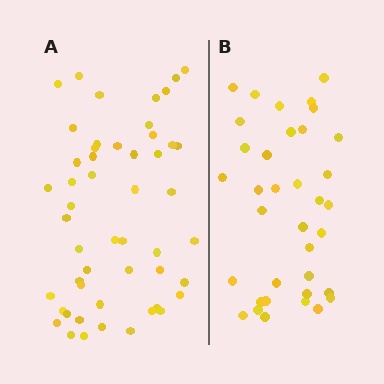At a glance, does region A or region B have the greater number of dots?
Region A (the left region) has more dots.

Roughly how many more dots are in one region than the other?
Region A has approximately 15 more dots than region B.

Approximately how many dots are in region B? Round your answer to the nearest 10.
About 40 dots. (The exact count is 36, which rounds to 40.)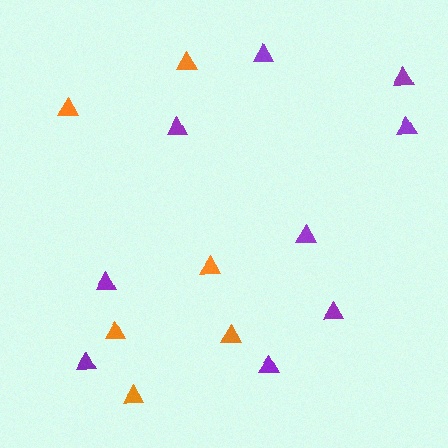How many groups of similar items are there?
There are 2 groups: one group of purple triangles (9) and one group of orange triangles (6).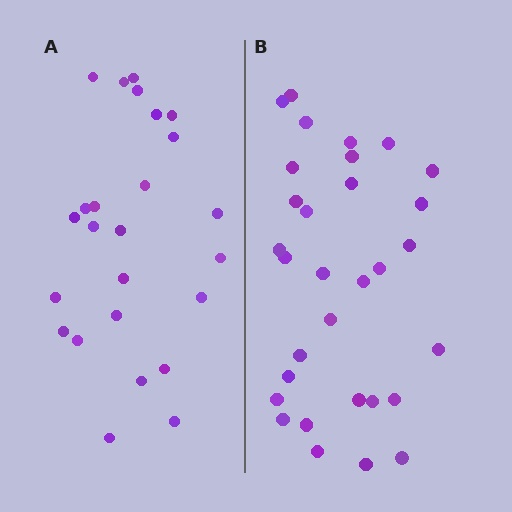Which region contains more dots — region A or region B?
Region B (the right region) has more dots.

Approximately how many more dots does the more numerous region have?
Region B has about 6 more dots than region A.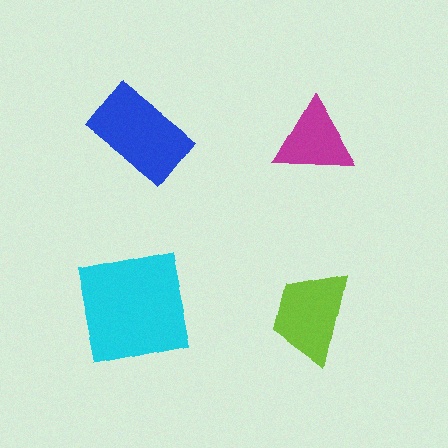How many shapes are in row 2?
2 shapes.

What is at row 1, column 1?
A blue rectangle.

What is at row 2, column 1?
A cyan square.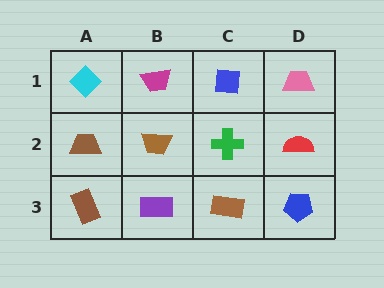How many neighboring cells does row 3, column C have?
3.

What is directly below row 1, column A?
A brown trapezoid.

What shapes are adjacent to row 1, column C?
A green cross (row 2, column C), a magenta trapezoid (row 1, column B), a pink trapezoid (row 1, column D).